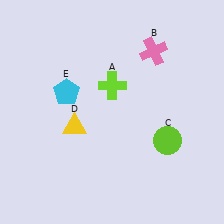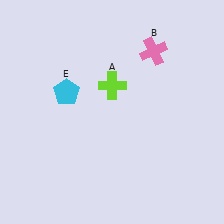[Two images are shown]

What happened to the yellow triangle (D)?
The yellow triangle (D) was removed in Image 2. It was in the bottom-left area of Image 1.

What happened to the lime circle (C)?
The lime circle (C) was removed in Image 2. It was in the bottom-right area of Image 1.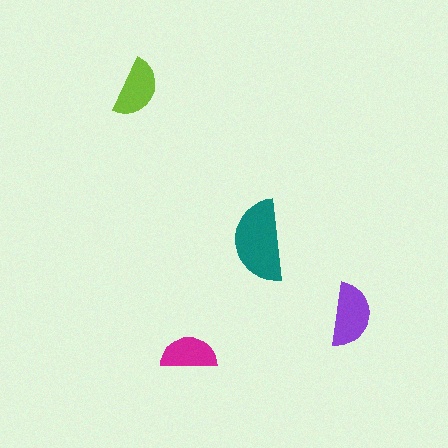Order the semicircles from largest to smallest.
the teal one, the purple one, the lime one, the magenta one.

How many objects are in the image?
There are 4 objects in the image.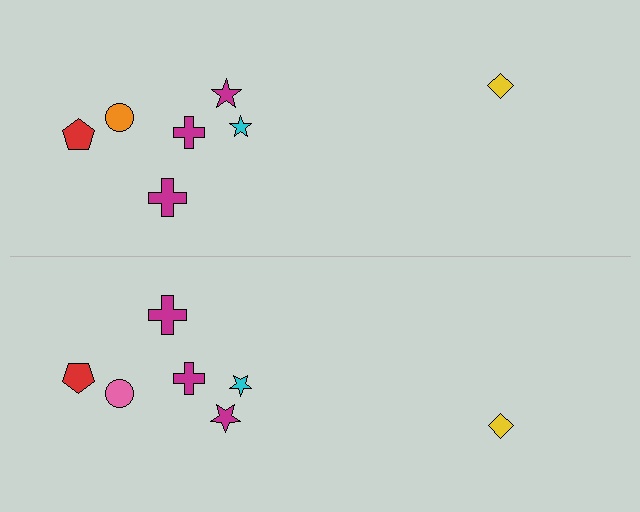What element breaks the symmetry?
The pink circle on the bottom side breaks the symmetry — its mirror counterpart is orange.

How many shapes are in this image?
There are 14 shapes in this image.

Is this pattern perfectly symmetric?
No, the pattern is not perfectly symmetric. The pink circle on the bottom side breaks the symmetry — its mirror counterpart is orange.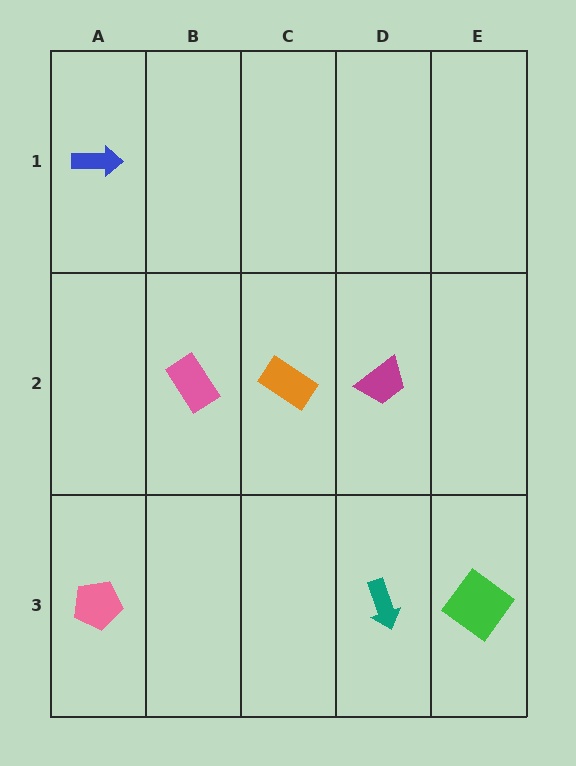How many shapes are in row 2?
3 shapes.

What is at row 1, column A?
A blue arrow.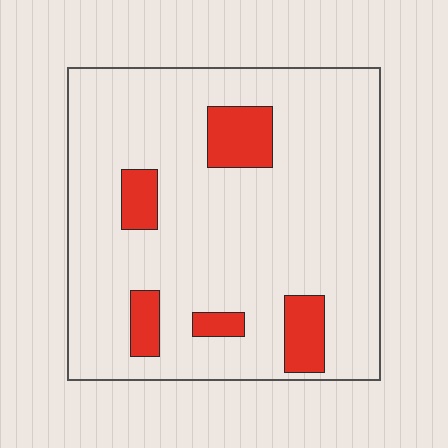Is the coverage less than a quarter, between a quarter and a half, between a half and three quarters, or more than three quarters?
Less than a quarter.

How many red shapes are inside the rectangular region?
5.